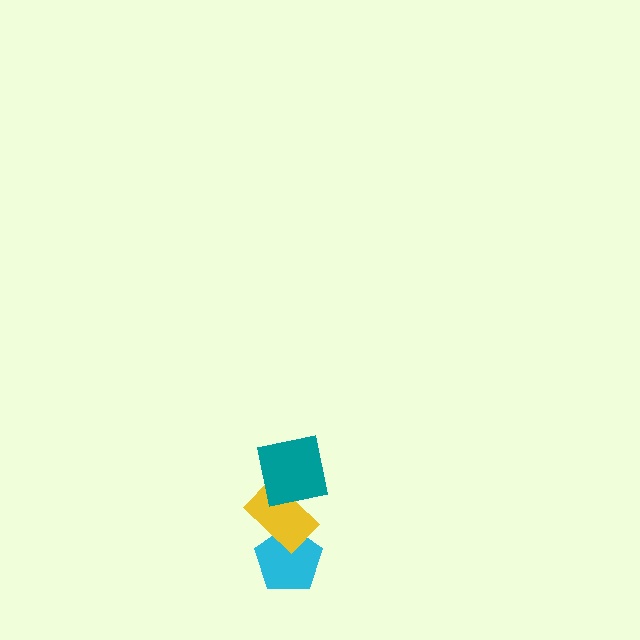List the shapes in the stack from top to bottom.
From top to bottom: the teal square, the yellow rectangle, the cyan pentagon.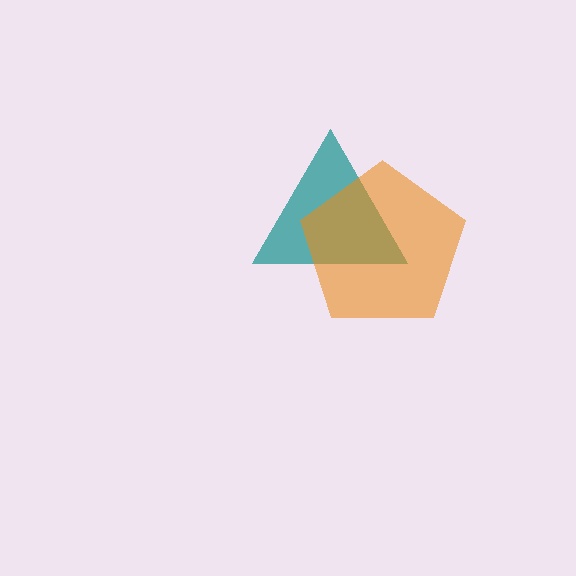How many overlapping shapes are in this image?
There are 2 overlapping shapes in the image.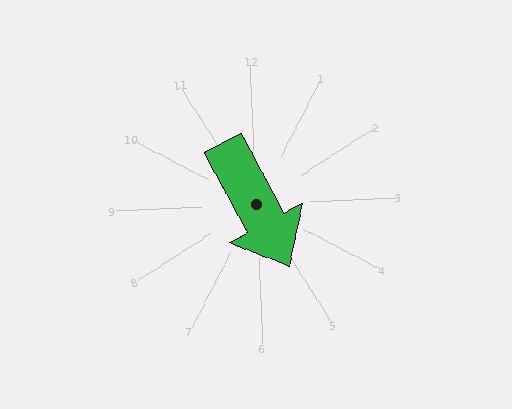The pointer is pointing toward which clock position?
Roughly 5 o'clock.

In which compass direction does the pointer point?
Southeast.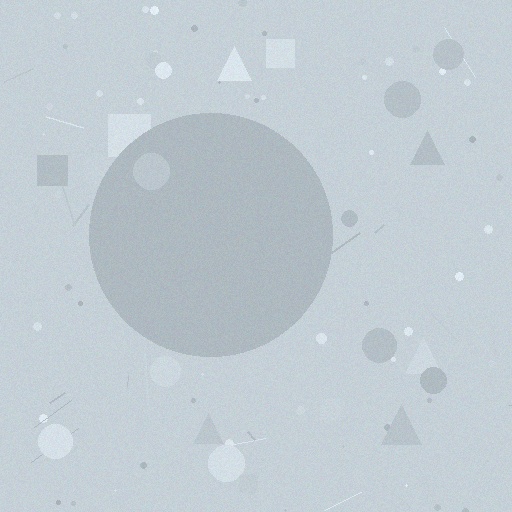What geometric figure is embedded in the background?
A circle is embedded in the background.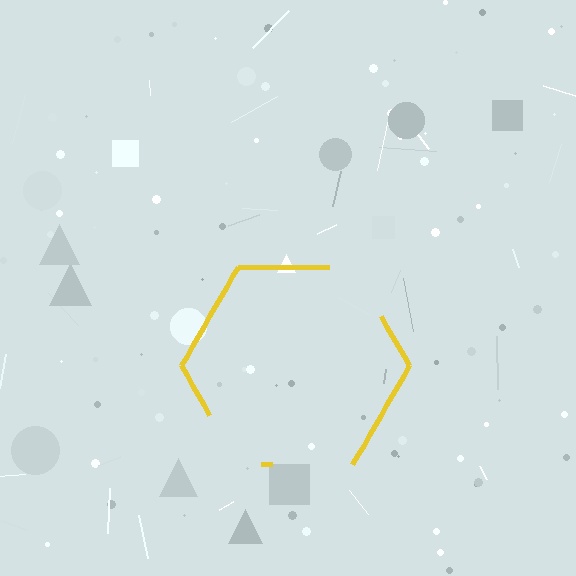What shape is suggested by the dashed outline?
The dashed outline suggests a hexagon.